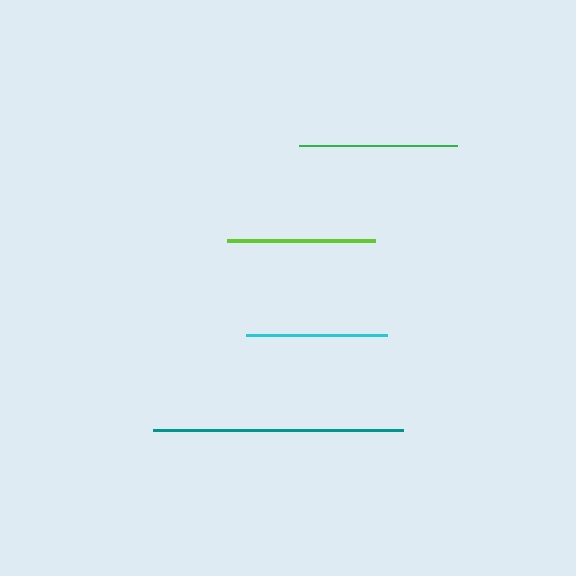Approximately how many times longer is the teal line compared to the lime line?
The teal line is approximately 1.7 times the length of the lime line.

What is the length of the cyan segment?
The cyan segment is approximately 141 pixels long.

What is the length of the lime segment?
The lime segment is approximately 148 pixels long.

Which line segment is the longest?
The teal line is the longest at approximately 250 pixels.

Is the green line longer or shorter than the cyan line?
The green line is longer than the cyan line.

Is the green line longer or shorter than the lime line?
The green line is longer than the lime line.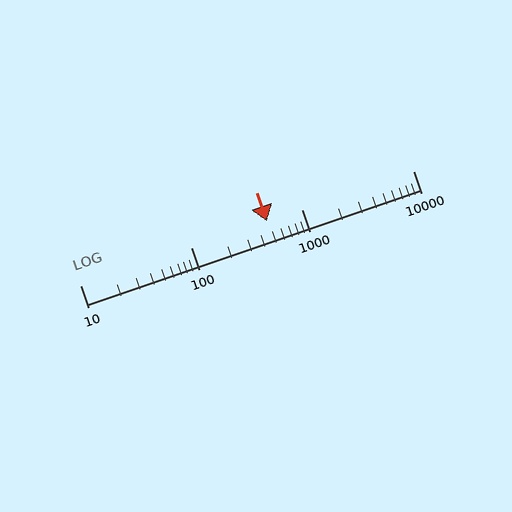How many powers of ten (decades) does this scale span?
The scale spans 3 decades, from 10 to 10000.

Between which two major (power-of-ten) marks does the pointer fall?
The pointer is between 100 and 1000.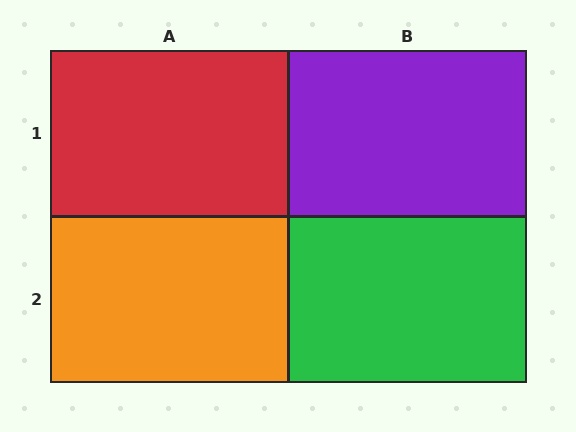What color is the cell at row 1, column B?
Purple.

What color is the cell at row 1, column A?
Red.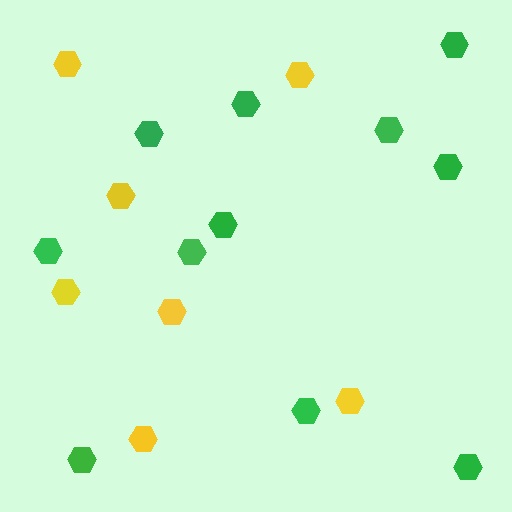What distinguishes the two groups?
There are 2 groups: one group of green hexagons (11) and one group of yellow hexagons (7).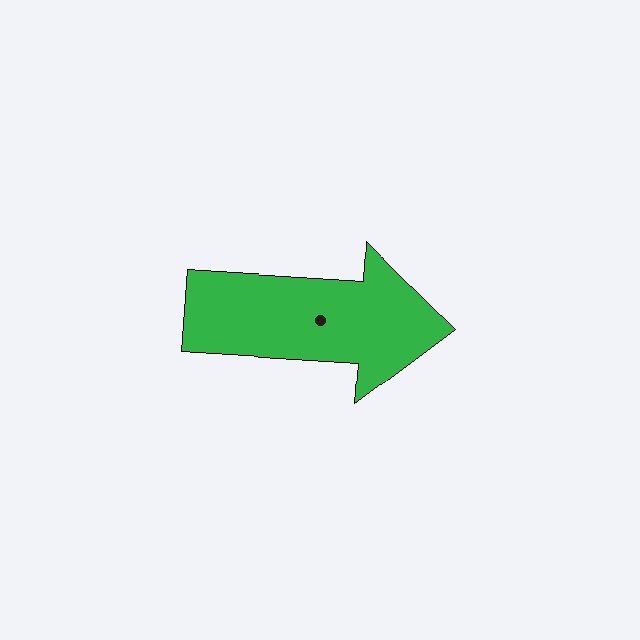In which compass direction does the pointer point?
East.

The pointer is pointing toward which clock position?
Roughly 3 o'clock.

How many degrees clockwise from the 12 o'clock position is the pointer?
Approximately 94 degrees.